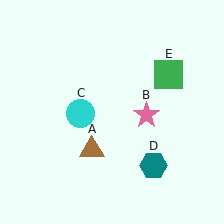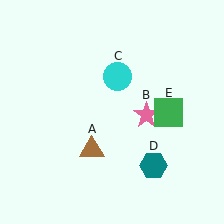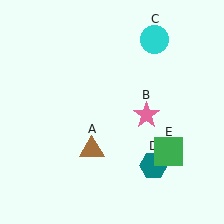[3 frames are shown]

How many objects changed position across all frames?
2 objects changed position: cyan circle (object C), green square (object E).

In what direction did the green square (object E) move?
The green square (object E) moved down.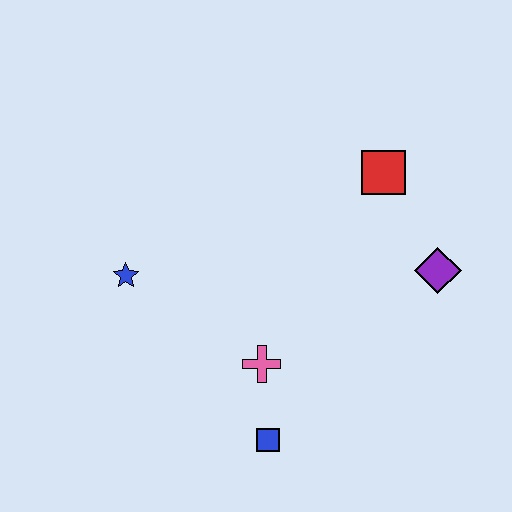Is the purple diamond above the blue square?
Yes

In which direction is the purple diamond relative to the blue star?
The purple diamond is to the right of the blue star.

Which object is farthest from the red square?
The blue square is farthest from the red square.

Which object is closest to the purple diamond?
The red square is closest to the purple diamond.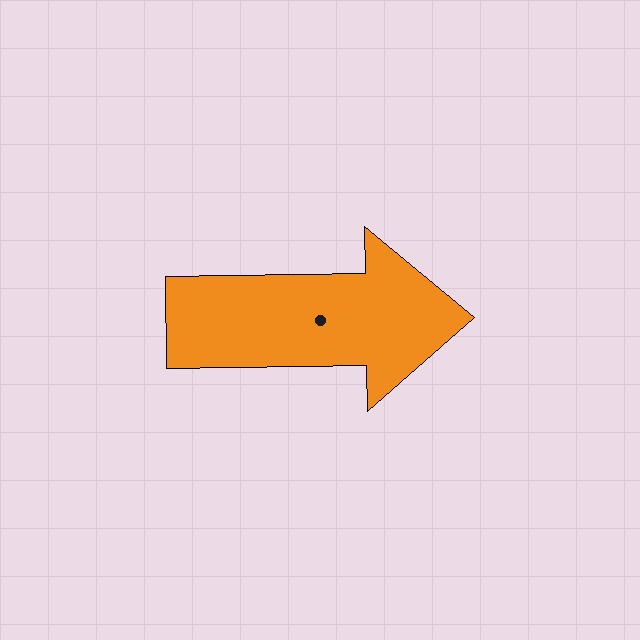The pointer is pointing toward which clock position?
Roughly 3 o'clock.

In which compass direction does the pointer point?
East.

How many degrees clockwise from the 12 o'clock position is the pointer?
Approximately 89 degrees.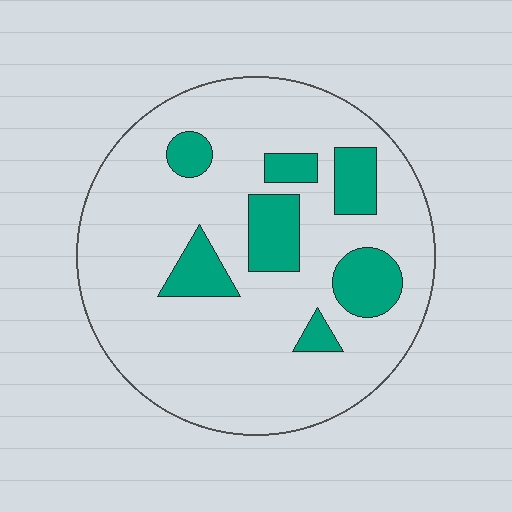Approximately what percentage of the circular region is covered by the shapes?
Approximately 20%.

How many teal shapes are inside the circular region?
7.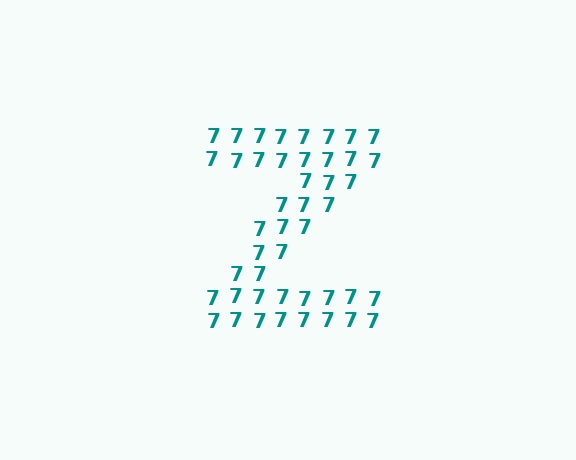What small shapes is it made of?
It is made of small digit 7's.